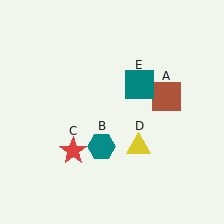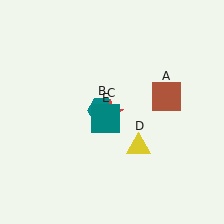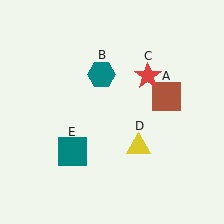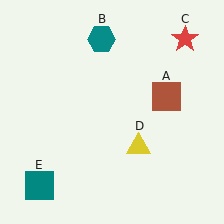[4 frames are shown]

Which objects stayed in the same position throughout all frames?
Brown square (object A) and yellow triangle (object D) remained stationary.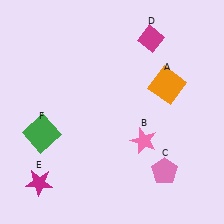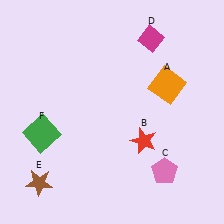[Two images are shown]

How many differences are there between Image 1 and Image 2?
There are 2 differences between the two images.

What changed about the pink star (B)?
In Image 1, B is pink. In Image 2, it changed to red.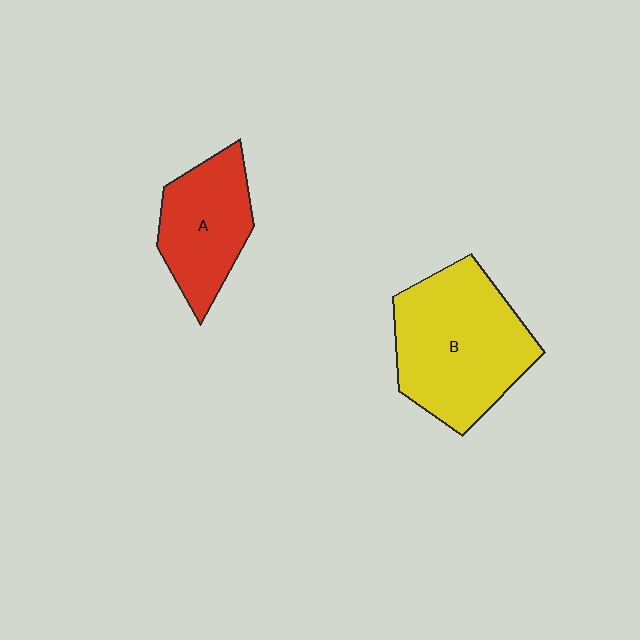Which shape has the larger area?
Shape B (yellow).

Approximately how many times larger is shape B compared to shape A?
Approximately 1.6 times.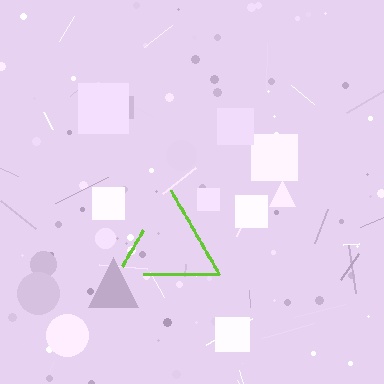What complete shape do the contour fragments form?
The contour fragments form a triangle.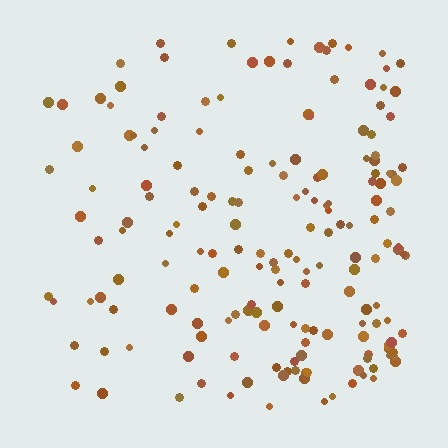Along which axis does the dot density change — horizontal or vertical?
Horizontal.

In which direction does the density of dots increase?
From left to right, with the right side densest.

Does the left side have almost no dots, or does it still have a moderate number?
Still a moderate number, just noticeably fewer than the right.